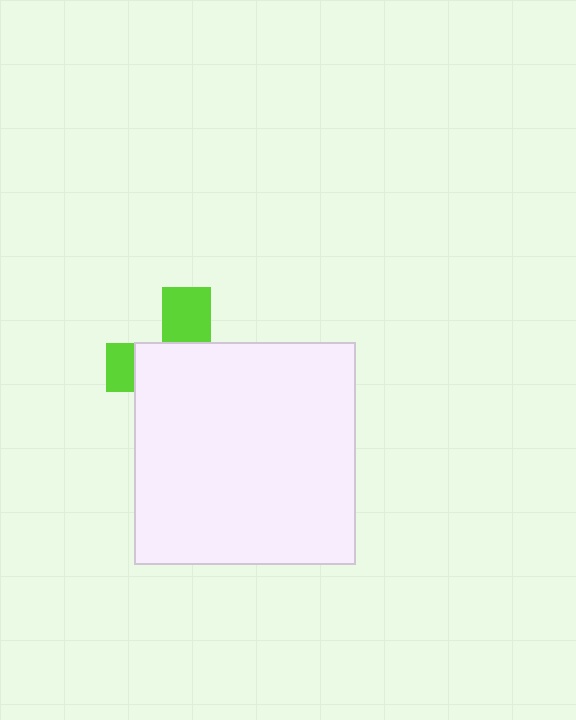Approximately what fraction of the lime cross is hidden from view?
Roughly 70% of the lime cross is hidden behind the white square.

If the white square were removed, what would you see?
You would see the complete lime cross.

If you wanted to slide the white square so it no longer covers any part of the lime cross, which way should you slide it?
Slide it down — that is the most direct way to separate the two shapes.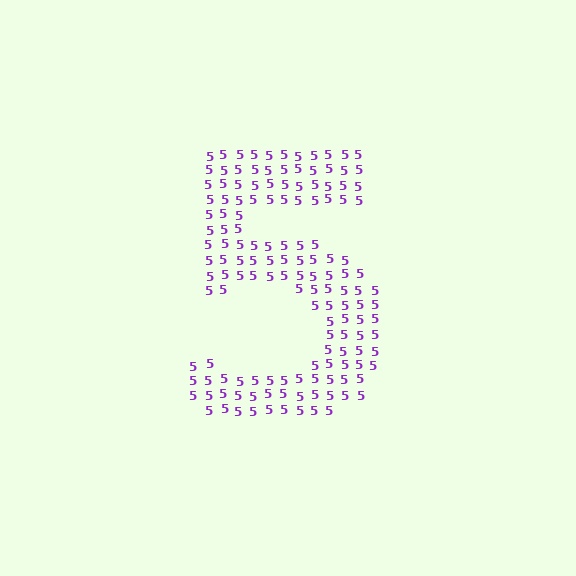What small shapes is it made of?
It is made of small digit 5's.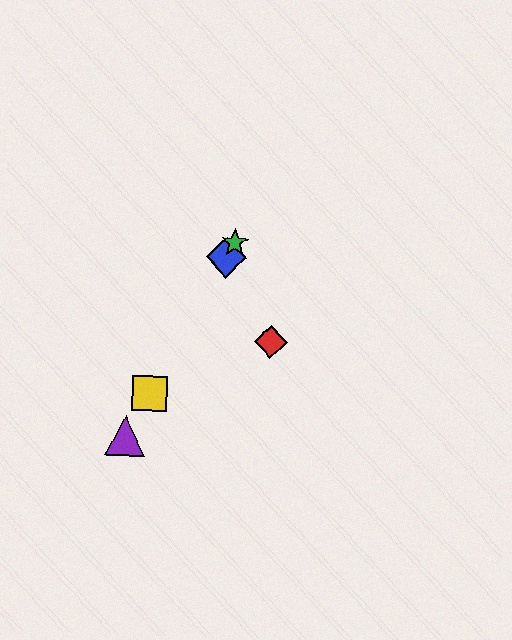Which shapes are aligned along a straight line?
The blue diamond, the green star, the yellow square, the purple triangle are aligned along a straight line.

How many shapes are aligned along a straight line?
4 shapes (the blue diamond, the green star, the yellow square, the purple triangle) are aligned along a straight line.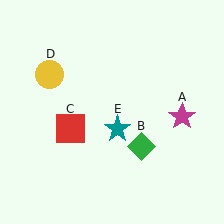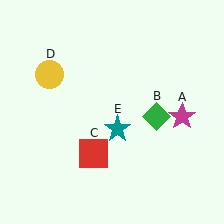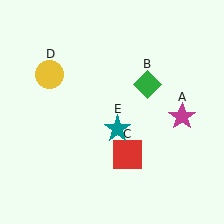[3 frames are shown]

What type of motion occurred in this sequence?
The green diamond (object B), red square (object C) rotated counterclockwise around the center of the scene.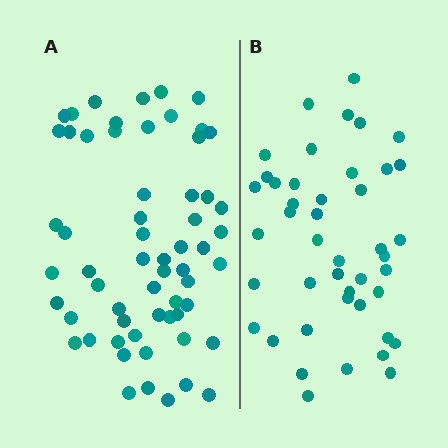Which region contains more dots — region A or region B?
Region A (the left region) has more dots.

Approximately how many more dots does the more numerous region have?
Region A has approximately 15 more dots than region B.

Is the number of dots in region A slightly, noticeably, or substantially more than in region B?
Region A has noticeably more, but not dramatically so. The ratio is roughly 1.4 to 1.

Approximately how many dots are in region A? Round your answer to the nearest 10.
About 60 dots.